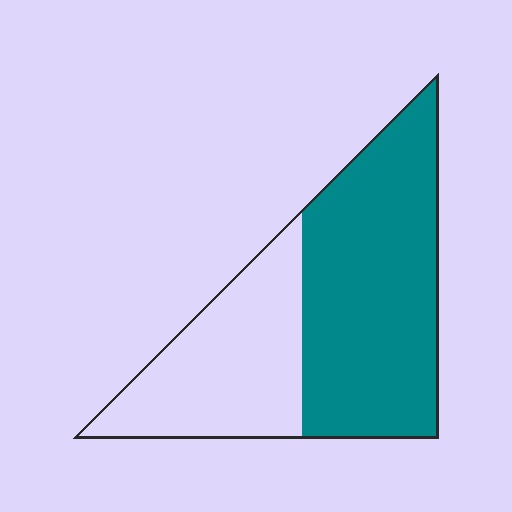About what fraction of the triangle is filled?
About three fifths (3/5).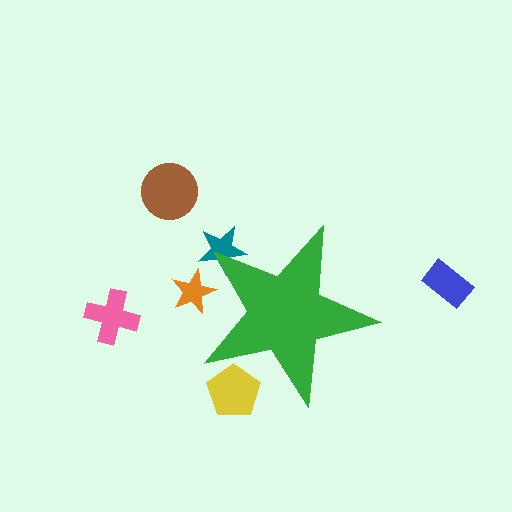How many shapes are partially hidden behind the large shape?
3 shapes are partially hidden.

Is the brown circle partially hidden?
No, the brown circle is fully visible.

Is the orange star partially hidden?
Yes, the orange star is partially hidden behind the green star.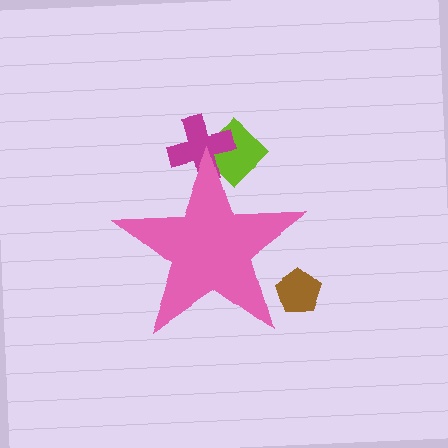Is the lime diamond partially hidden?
Yes, the lime diamond is partially hidden behind the pink star.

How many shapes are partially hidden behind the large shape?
3 shapes are partially hidden.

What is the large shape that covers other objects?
A pink star.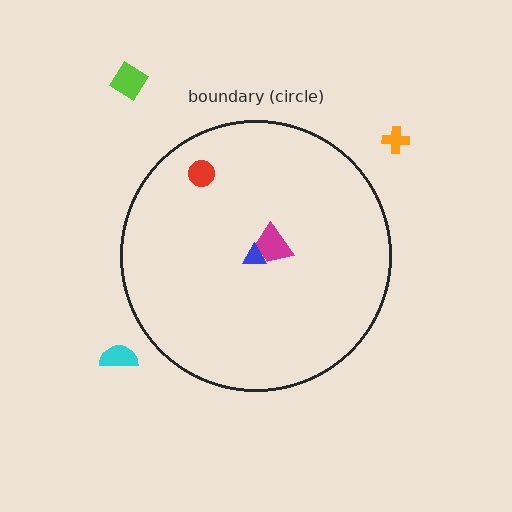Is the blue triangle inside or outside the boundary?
Inside.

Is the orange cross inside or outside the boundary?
Outside.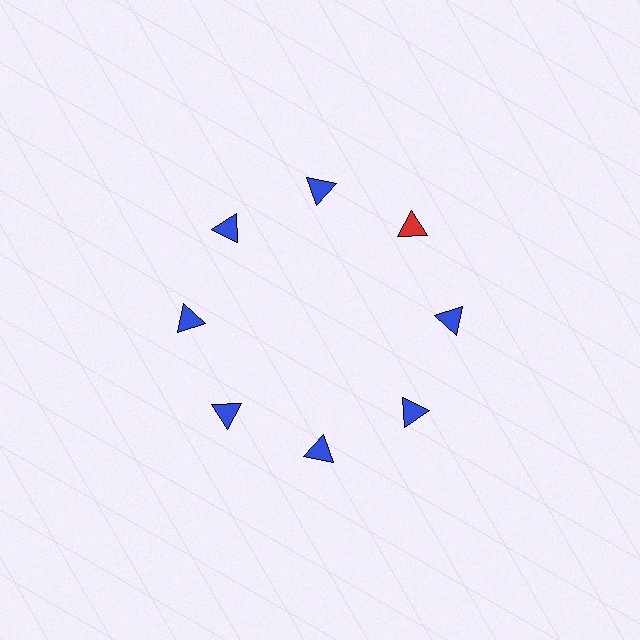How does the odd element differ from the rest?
It has a different color: red instead of blue.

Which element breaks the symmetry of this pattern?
The red triangle at roughly the 2 o'clock position breaks the symmetry. All other shapes are blue triangles.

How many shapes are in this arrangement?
There are 8 shapes arranged in a ring pattern.